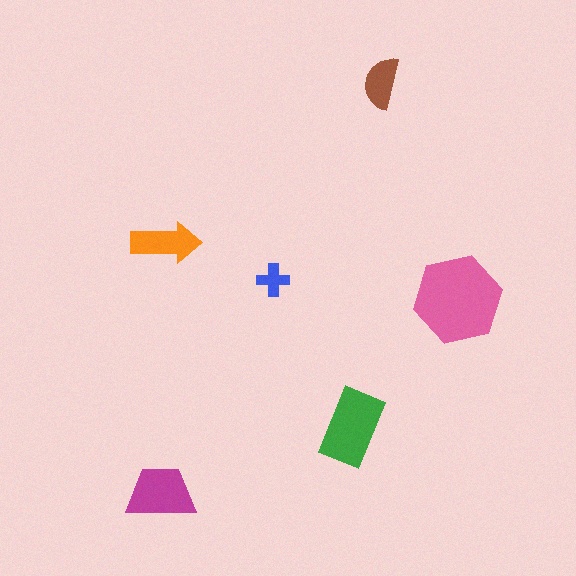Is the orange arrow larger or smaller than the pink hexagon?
Smaller.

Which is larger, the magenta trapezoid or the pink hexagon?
The pink hexagon.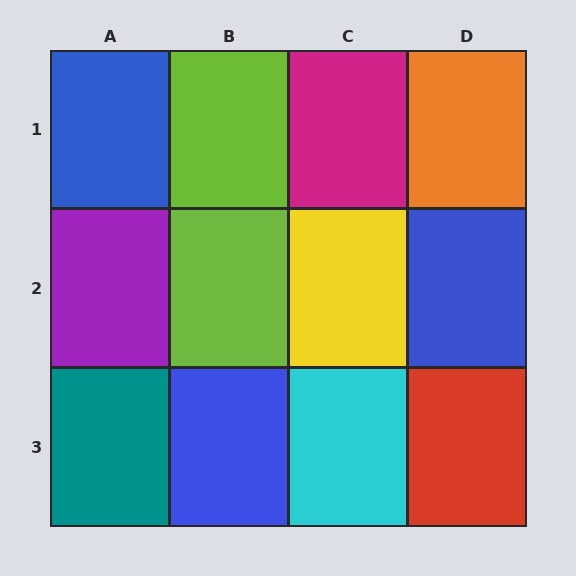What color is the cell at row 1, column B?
Lime.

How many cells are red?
1 cell is red.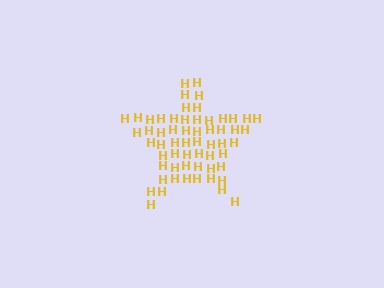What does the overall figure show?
The overall figure shows a star.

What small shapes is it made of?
It is made of small letter H's.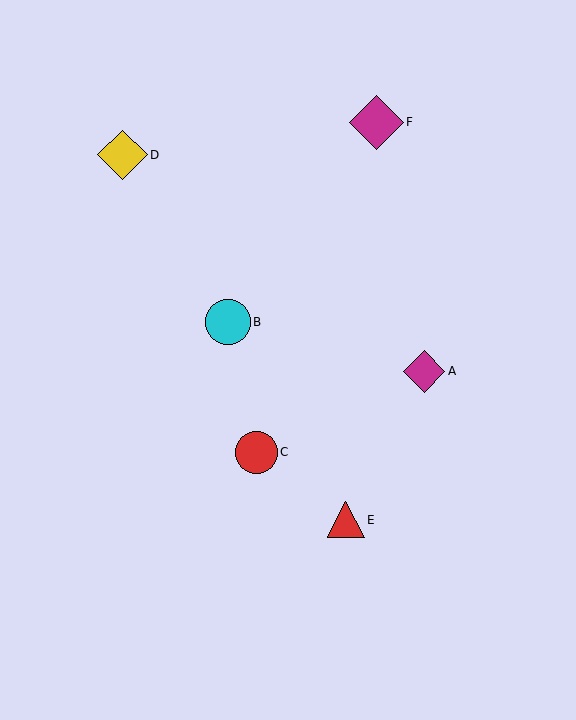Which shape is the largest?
The magenta diamond (labeled F) is the largest.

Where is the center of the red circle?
The center of the red circle is at (257, 452).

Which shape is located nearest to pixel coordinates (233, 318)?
The cyan circle (labeled B) at (228, 322) is nearest to that location.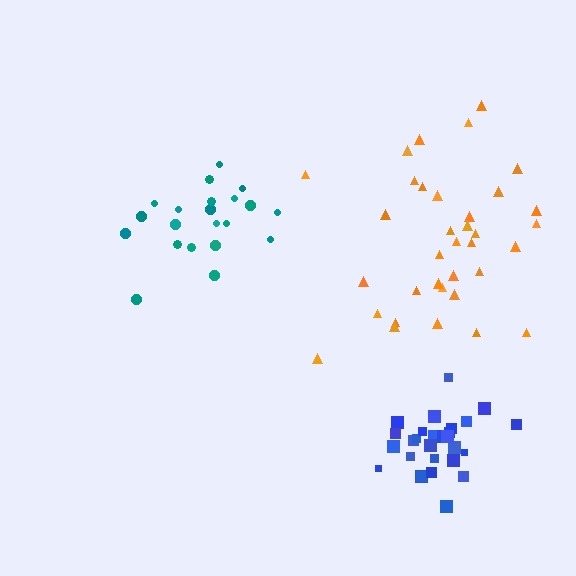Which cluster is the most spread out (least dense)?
Orange.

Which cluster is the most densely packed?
Blue.